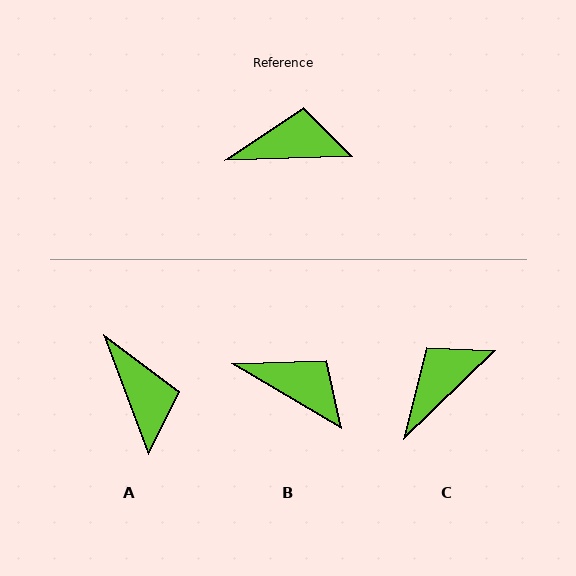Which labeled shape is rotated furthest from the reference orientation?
A, about 71 degrees away.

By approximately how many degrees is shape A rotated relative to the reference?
Approximately 71 degrees clockwise.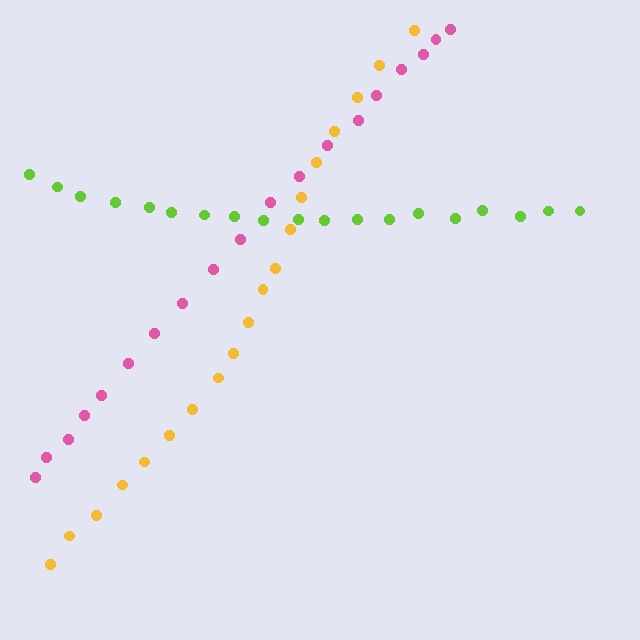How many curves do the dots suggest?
There are 3 distinct paths.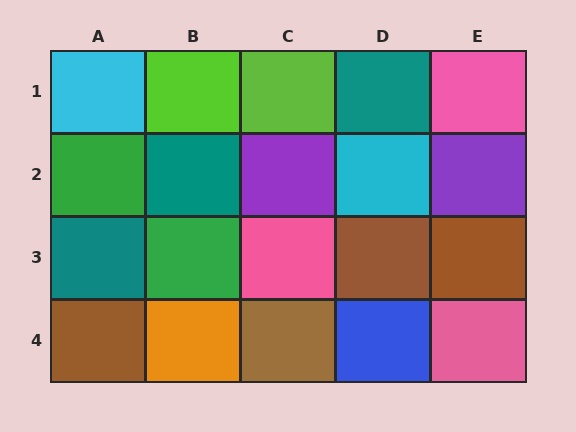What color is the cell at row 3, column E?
Brown.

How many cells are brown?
4 cells are brown.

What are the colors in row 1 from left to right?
Cyan, lime, lime, teal, pink.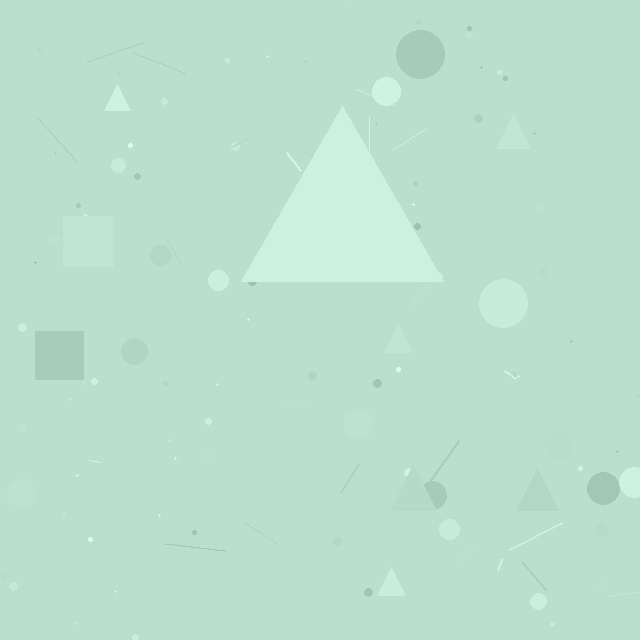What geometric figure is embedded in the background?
A triangle is embedded in the background.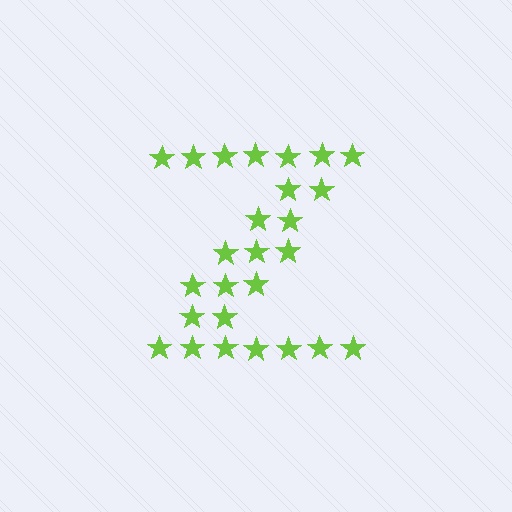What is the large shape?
The large shape is the letter Z.